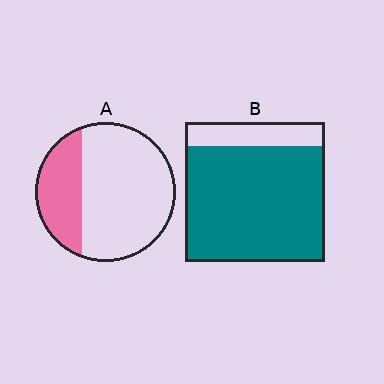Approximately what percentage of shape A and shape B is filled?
A is approximately 30% and B is approximately 85%.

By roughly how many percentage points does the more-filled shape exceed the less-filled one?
By roughly 55 percentage points (B over A).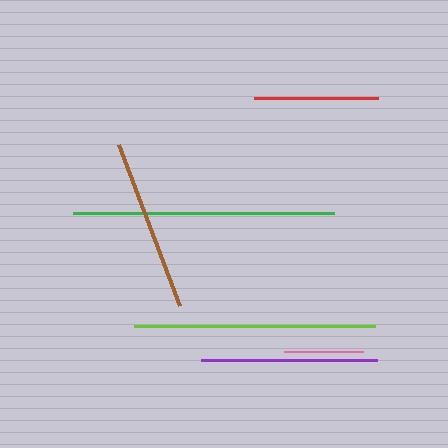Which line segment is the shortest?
The pink line is the shortest at approximately 79 pixels.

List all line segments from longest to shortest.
From longest to shortest: green, lime, purple, brown, red, pink.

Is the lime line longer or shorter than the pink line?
The lime line is longer than the pink line.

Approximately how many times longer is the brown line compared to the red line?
The brown line is approximately 1.4 times the length of the red line.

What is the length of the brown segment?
The brown segment is approximately 172 pixels long.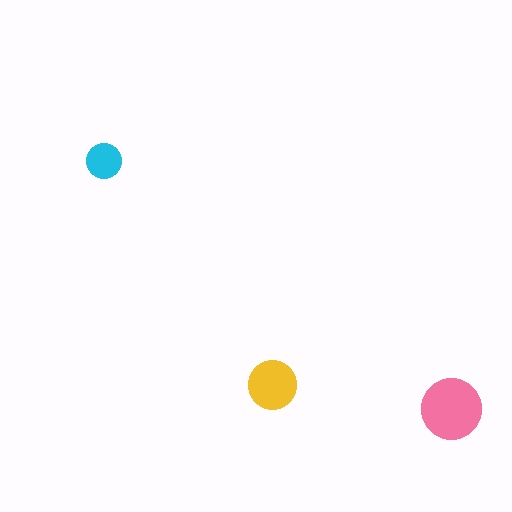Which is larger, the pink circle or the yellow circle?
The pink one.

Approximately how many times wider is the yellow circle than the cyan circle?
About 1.5 times wider.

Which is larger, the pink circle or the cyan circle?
The pink one.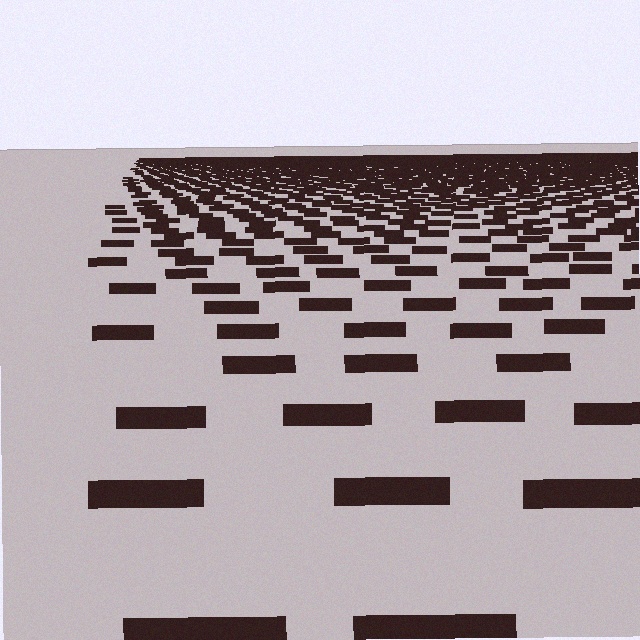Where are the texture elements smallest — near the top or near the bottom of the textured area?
Near the top.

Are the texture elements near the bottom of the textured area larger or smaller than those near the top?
Larger. Near the bottom, elements are closer to the viewer and appear at a bigger on-screen size.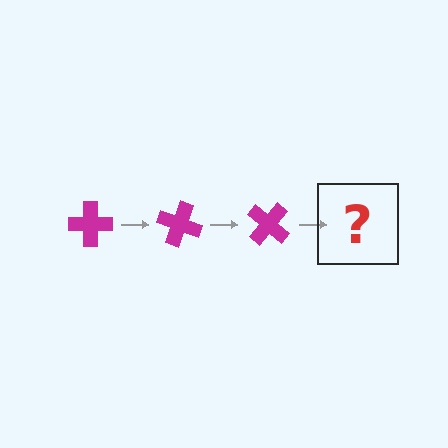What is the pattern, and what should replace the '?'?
The pattern is that the cross rotates 20 degrees each step. The '?' should be a magenta cross rotated 60 degrees.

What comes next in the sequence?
The next element should be a magenta cross rotated 60 degrees.